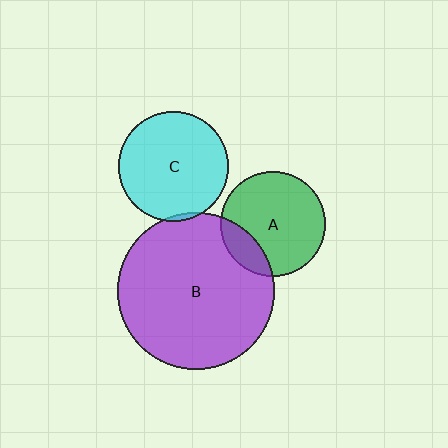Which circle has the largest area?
Circle B (purple).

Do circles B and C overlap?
Yes.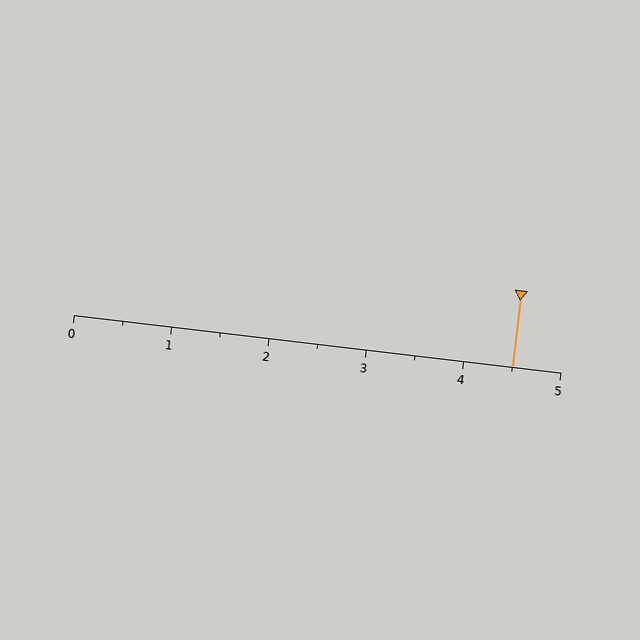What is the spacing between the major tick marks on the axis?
The major ticks are spaced 1 apart.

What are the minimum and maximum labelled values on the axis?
The axis runs from 0 to 5.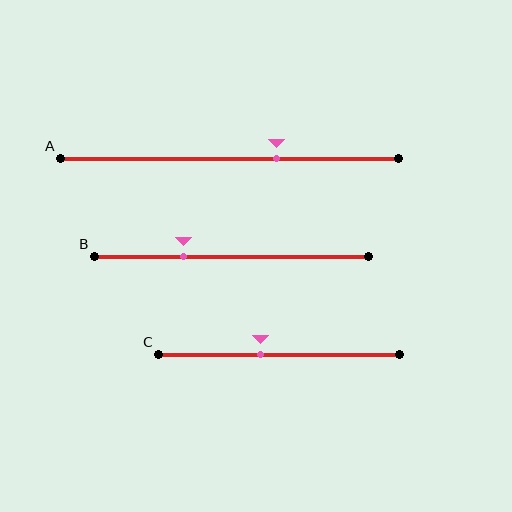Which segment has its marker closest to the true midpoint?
Segment C has its marker closest to the true midpoint.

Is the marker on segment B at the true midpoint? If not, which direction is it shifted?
No, the marker on segment B is shifted to the left by about 17% of the segment length.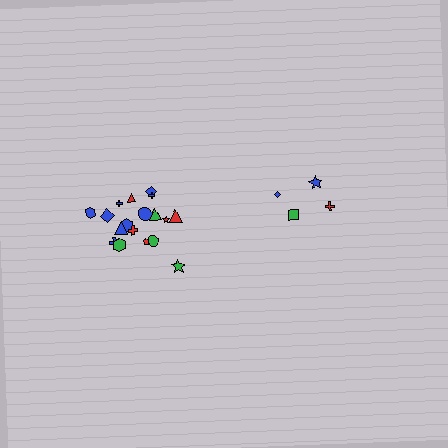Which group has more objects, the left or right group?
The left group.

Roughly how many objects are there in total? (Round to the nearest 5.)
Roughly 20 objects in total.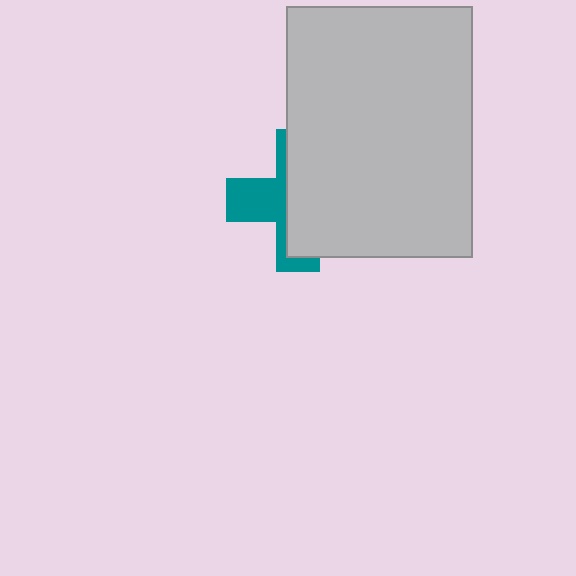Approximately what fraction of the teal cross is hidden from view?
Roughly 62% of the teal cross is hidden behind the light gray rectangle.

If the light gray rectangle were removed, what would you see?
You would see the complete teal cross.